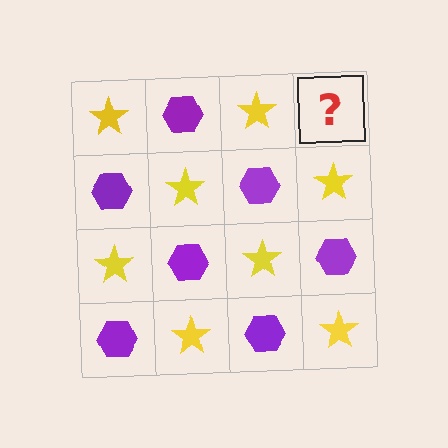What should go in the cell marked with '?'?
The missing cell should contain a purple hexagon.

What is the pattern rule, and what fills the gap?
The rule is that it alternates yellow star and purple hexagon in a checkerboard pattern. The gap should be filled with a purple hexagon.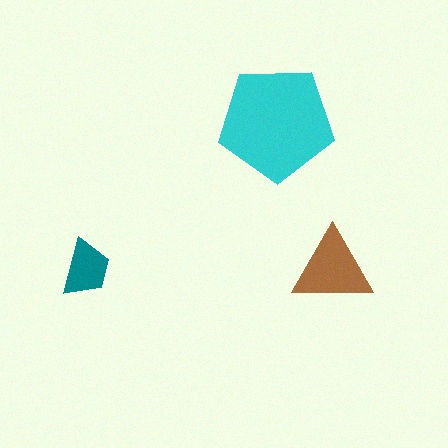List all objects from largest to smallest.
The cyan pentagon, the brown triangle, the teal trapezoid.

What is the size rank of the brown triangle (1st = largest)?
2nd.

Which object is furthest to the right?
The brown triangle is rightmost.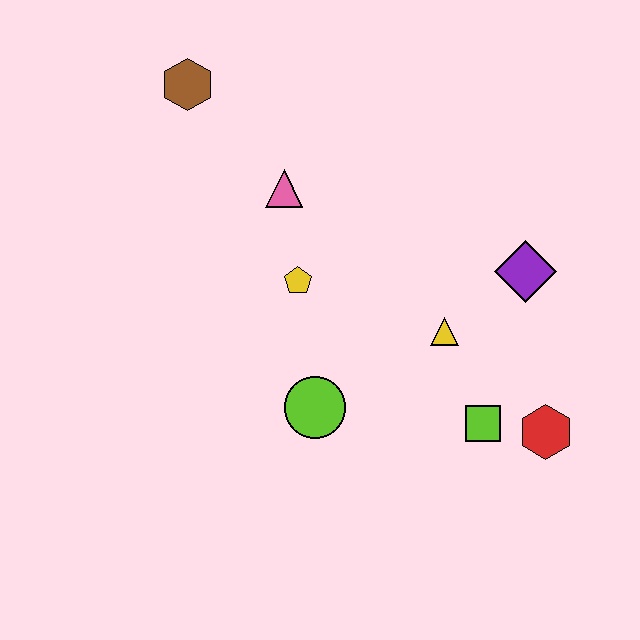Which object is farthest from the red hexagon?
The brown hexagon is farthest from the red hexagon.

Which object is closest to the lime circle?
The yellow pentagon is closest to the lime circle.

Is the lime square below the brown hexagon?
Yes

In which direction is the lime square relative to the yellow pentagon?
The lime square is to the right of the yellow pentagon.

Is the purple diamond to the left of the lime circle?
No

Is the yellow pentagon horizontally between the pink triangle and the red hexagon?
Yes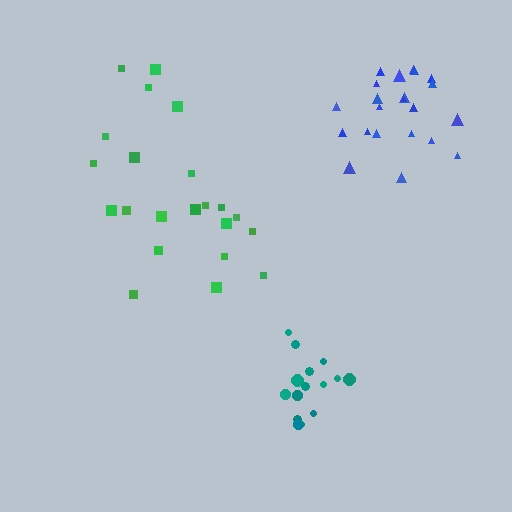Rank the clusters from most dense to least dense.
teal, blue, green.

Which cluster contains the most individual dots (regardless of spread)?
Blue (22).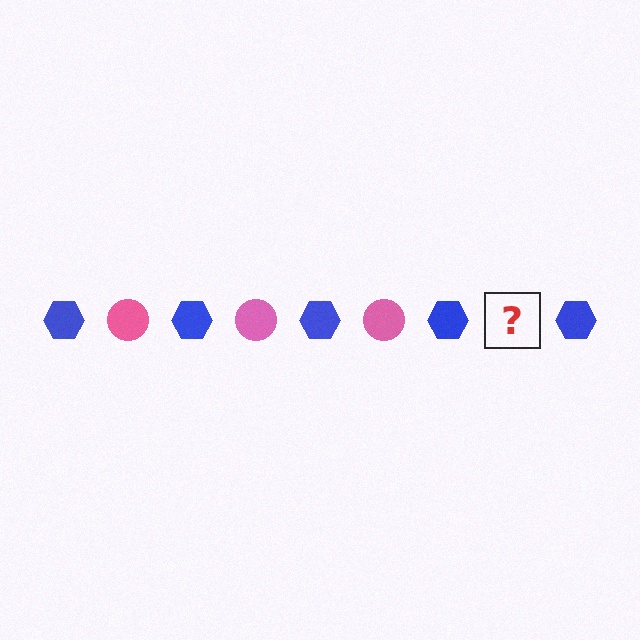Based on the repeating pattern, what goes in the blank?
The blank should be a pink circle.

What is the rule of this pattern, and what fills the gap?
The rule is that the pattern alternates between blue hexagon and pink circle. The gap should be filled with a pink circle.